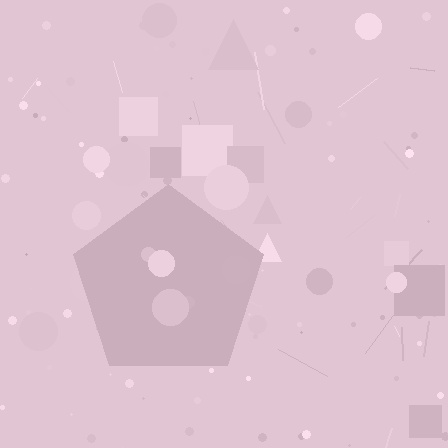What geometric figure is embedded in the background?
A pentagon is embedded in the background.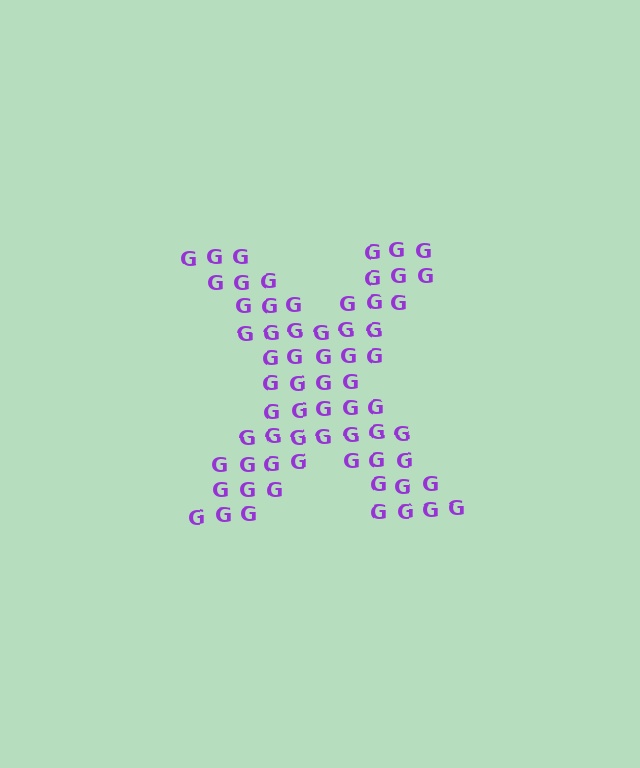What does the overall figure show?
The overall figure shows the letter X.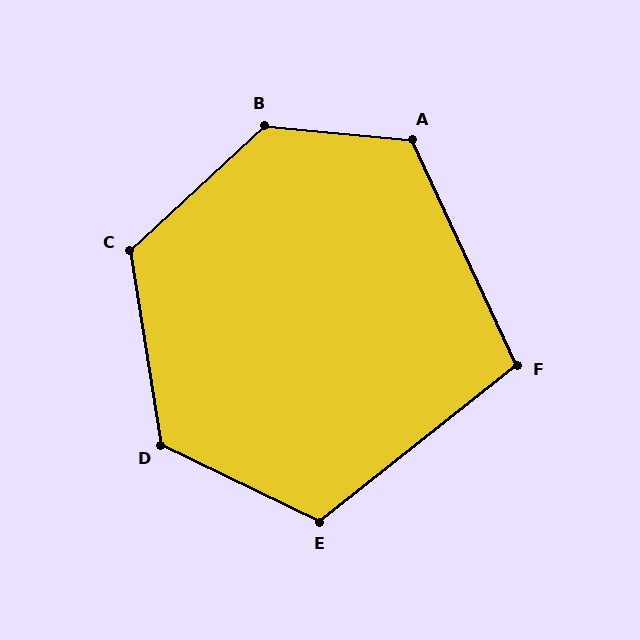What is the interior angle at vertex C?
Approximately 124 degrees (obtuse).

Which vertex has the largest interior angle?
B, at approximately 132 degrees.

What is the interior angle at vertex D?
Approximately 125 degrees (obtuse).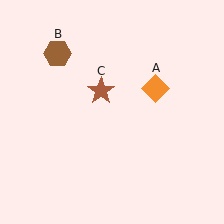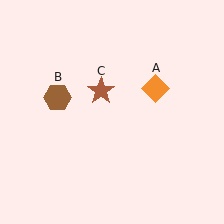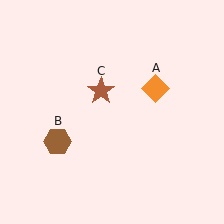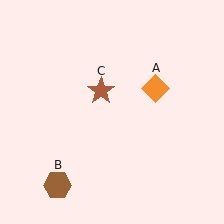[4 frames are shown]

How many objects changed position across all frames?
1 object changed position: brown hexagon (object B).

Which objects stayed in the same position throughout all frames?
Orange diamond (object A) and brown star (object C) remained stationary.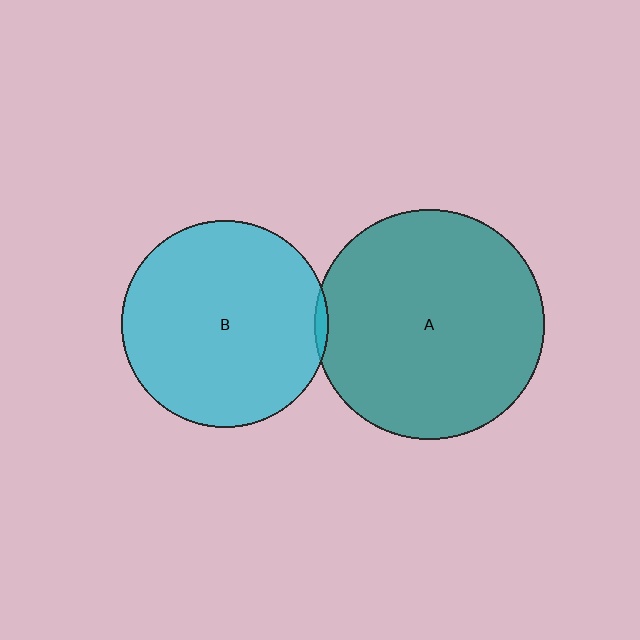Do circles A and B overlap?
Yes.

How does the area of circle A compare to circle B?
Approximately 1.2 times.